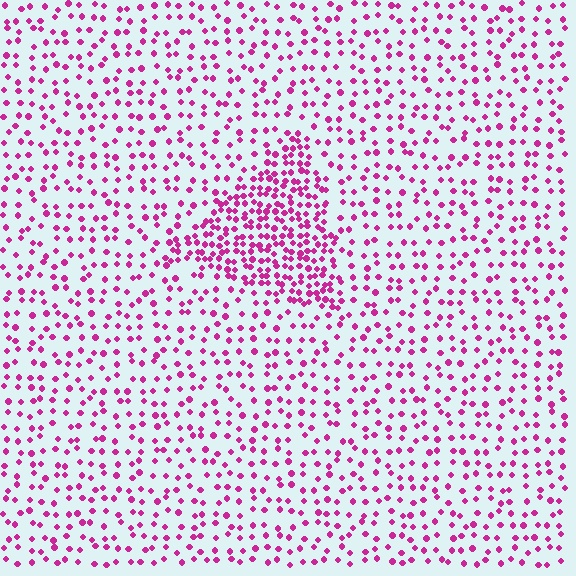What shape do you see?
I see a triangle.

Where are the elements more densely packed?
The elements are more densely packed inside the triangle boundary.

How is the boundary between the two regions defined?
The boundary is defined by a change in element density (approximately 2.4x ratio). All elements are the same color, size, and shape.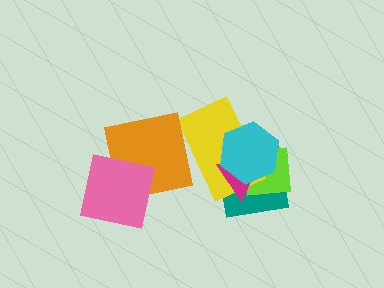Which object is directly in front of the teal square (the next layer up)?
The lime square is directly in front of the teal square.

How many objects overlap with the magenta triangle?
4 objects overlap with the magenta triangle.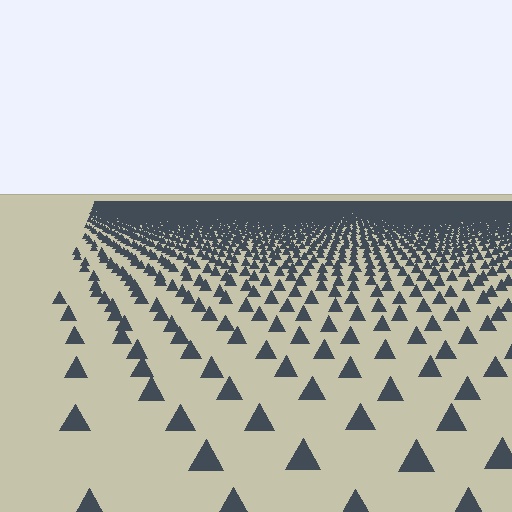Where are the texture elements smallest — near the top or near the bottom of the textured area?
Near the top.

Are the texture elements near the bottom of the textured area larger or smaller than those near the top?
Larger. Near the bottom, elements are closer to the viewer and appear at a bigger on-screen size.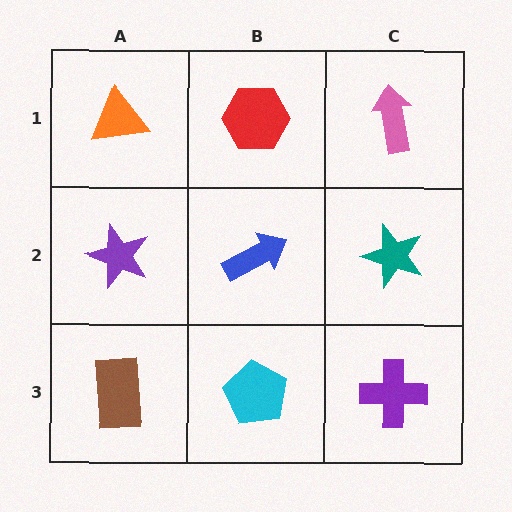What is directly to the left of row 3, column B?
A brown rectangle.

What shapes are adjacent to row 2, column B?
A red hexagon (row 1, column B), a cyan pentagon (row 3, column B), a purple star (row 2, column A), a teal star (row 2, column C).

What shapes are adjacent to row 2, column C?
A pink arrow (row 1, column C), a purple cross (row 3, column C), a blue arrow (row 2, column B).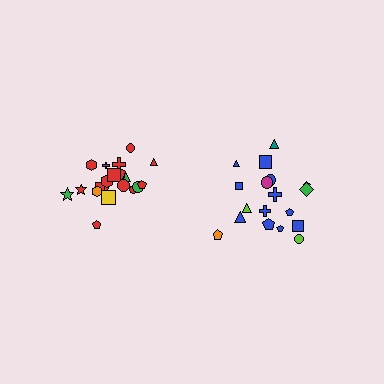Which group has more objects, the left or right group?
The left group.